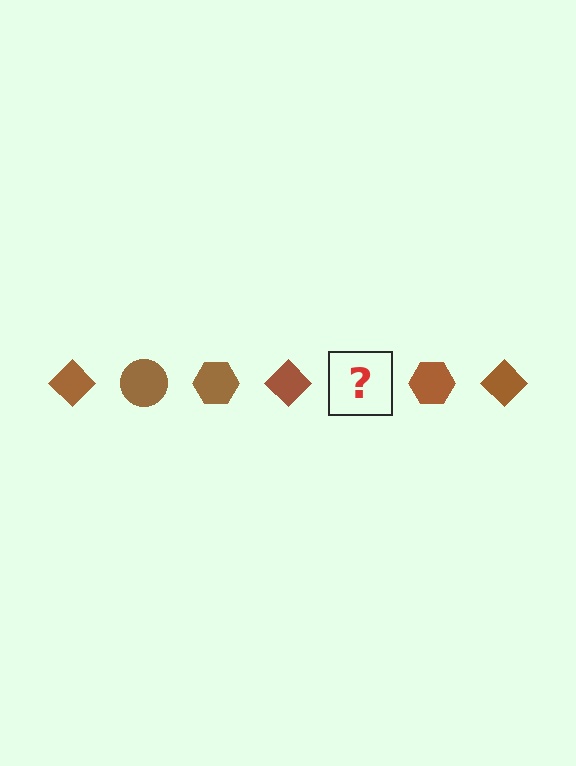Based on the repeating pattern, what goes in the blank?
The blank should be a brown circle.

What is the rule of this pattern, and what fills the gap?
The rule is that the pattern cycles through diamond, circle, hexagon shapes in brown. The gap should be filled with a brown circle.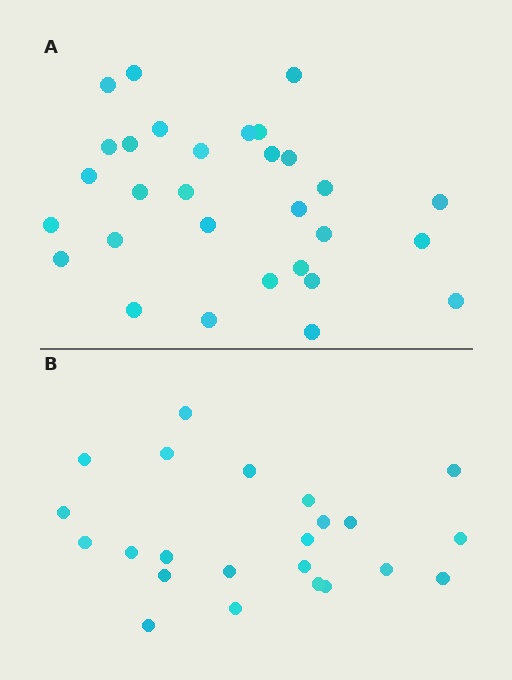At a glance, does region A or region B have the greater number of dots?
Region A (the top region) has more dots.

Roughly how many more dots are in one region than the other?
Region A has roughly 8 or so more dots than region B.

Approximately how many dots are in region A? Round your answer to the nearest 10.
About 30 dots.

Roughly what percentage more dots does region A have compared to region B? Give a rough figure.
About 30% more.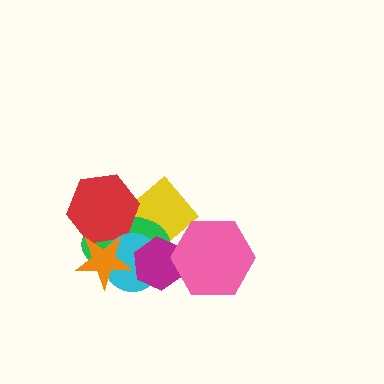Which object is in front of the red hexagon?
The orange star is in front of the red hexagon.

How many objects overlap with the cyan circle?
4 objects overlap with the cyan circle.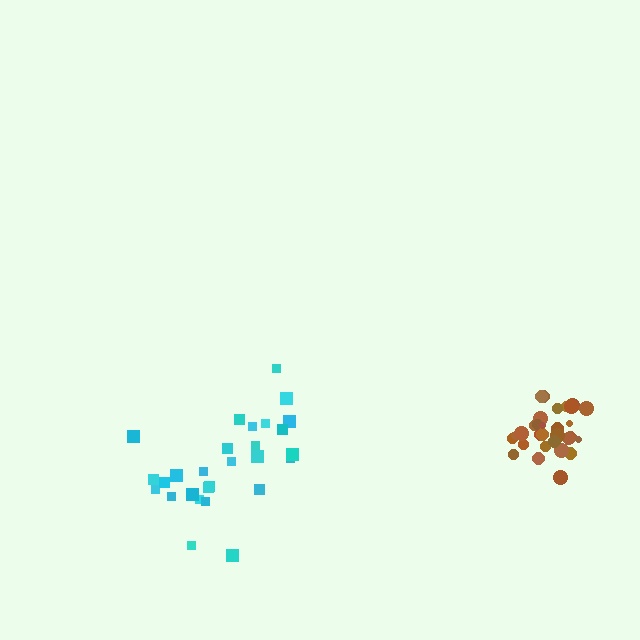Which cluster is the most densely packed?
Brown.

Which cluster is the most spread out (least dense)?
Cyan.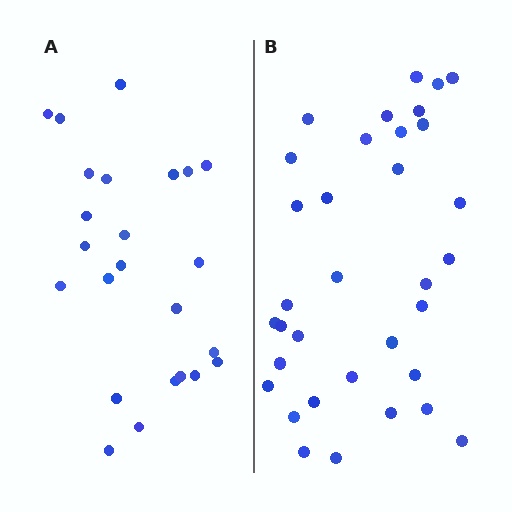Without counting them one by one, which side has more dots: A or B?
Region B (the right region) has more dots.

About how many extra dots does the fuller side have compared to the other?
Region B has roughly 10 or so more dots than region A.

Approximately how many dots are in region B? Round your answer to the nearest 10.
About 30 dots. (The exact count is 34, which rounds to 30.)